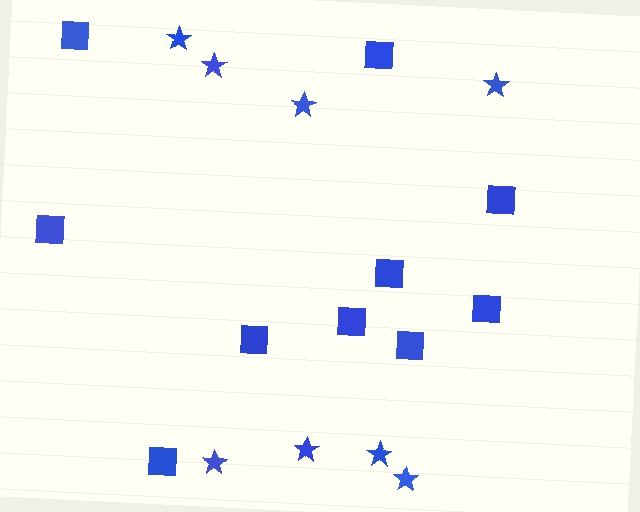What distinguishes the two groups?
There are 2 groups: one group of squares (10) and one group of stars (8).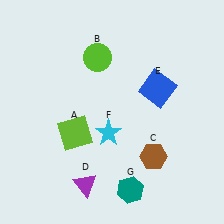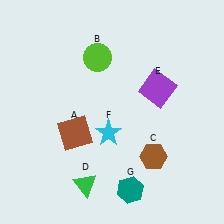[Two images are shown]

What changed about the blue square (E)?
In Image 1, E is blue. In Image 2, it changed to purple.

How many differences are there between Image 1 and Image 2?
There are 3 differences between the two images.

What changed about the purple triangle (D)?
In Image 1, D is purple. In Image 2, it changed to green.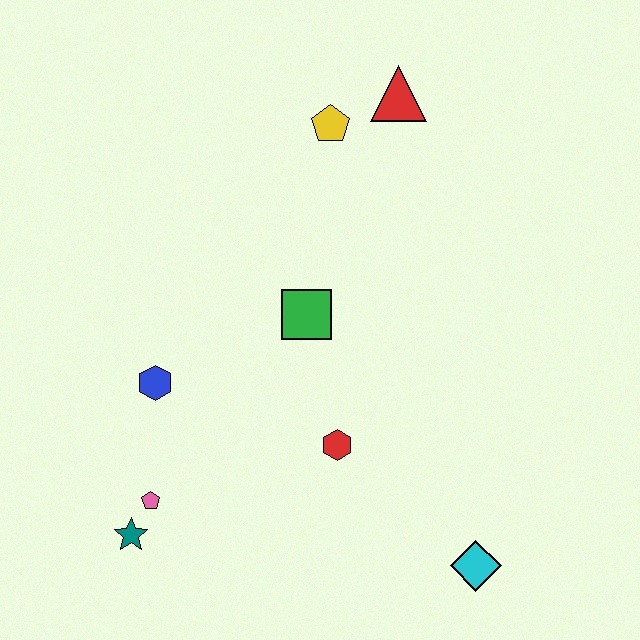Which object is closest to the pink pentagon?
The teal star is closest to the pink pentagon.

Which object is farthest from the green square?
The cyan diamond is farthest from the green square.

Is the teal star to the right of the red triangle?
No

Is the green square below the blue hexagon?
No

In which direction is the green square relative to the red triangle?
The green square is below the red triangle.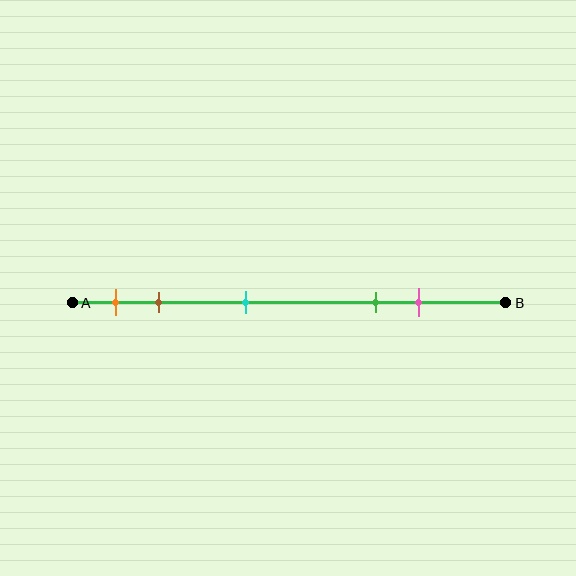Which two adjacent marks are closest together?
The orange and brown marks are the closest adjacent pair.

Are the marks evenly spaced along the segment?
No, the marks are not evenly spaced.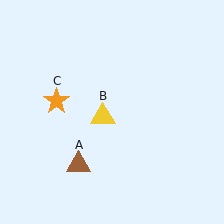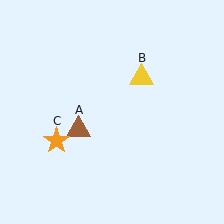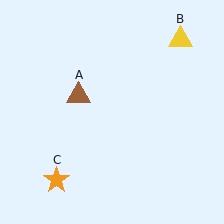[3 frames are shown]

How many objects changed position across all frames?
3 objects changed position: brown triangle (object A), yellow triangle (object B), orange star (object C).